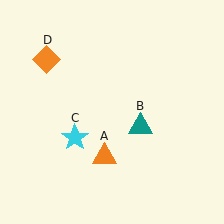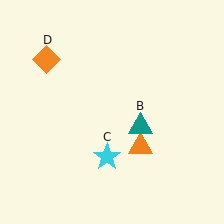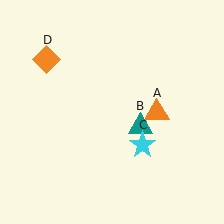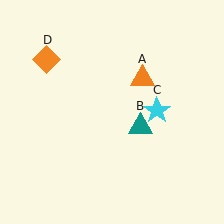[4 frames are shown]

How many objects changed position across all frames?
2 objects changed position: orange triangle (object A), cyan star (object C).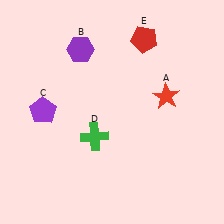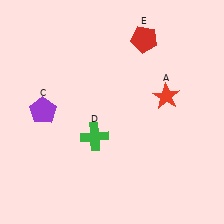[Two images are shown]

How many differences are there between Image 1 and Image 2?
There is 1 difference between the two images.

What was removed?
The purple hexagon (B) was removed in Image 2.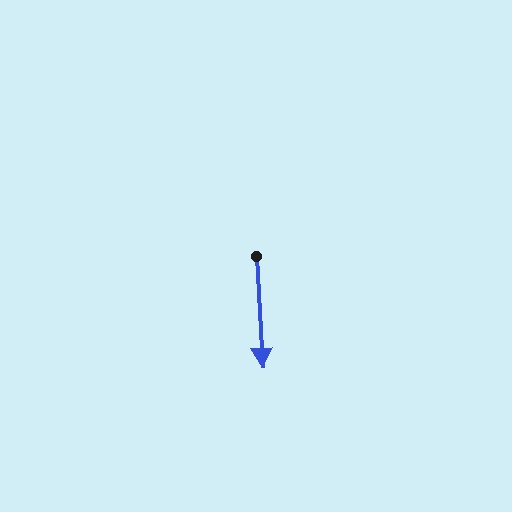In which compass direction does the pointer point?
South.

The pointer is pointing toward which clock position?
Roughly 6 o'clock.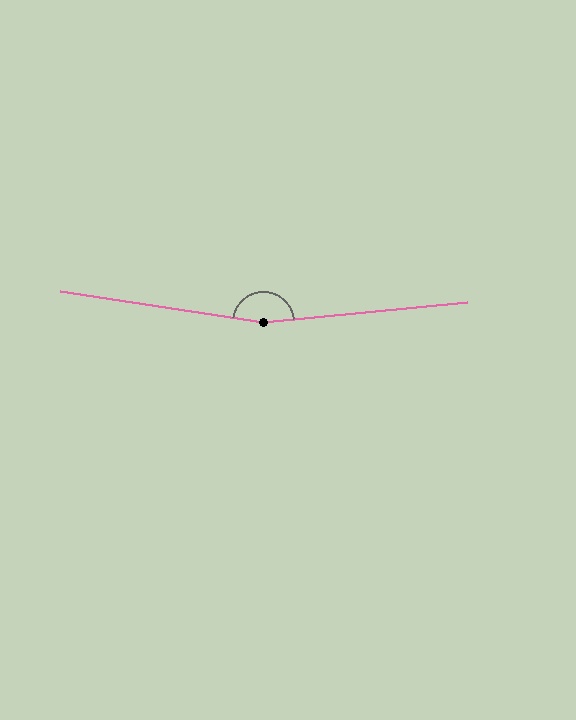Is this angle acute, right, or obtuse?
It is obtuse.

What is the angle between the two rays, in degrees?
Approximately 166 degrees.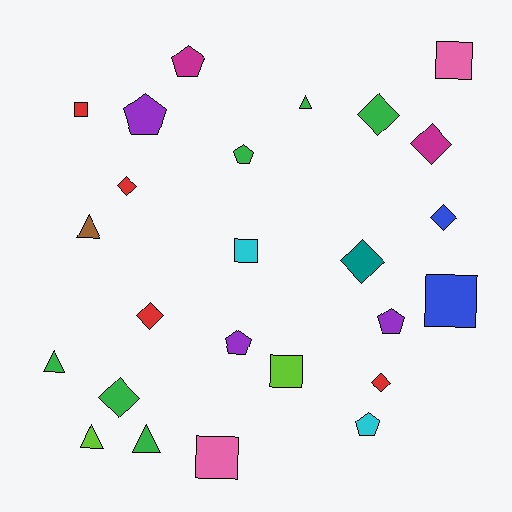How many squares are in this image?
There are 6 squares.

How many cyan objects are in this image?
There are 2 cyan objects.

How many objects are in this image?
There are 25 objects.